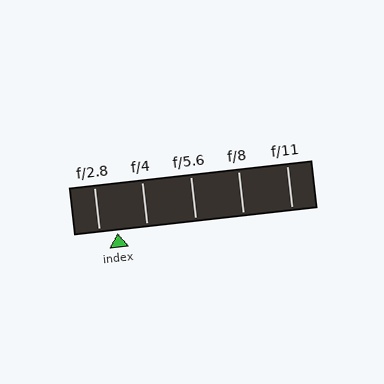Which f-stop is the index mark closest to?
The index mark is closest to f/2.8.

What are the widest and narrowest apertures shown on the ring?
The widest aperture shown is f/2.8 and the narrowest is f/11.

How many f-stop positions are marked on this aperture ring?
There are 5 f-stop positions marked.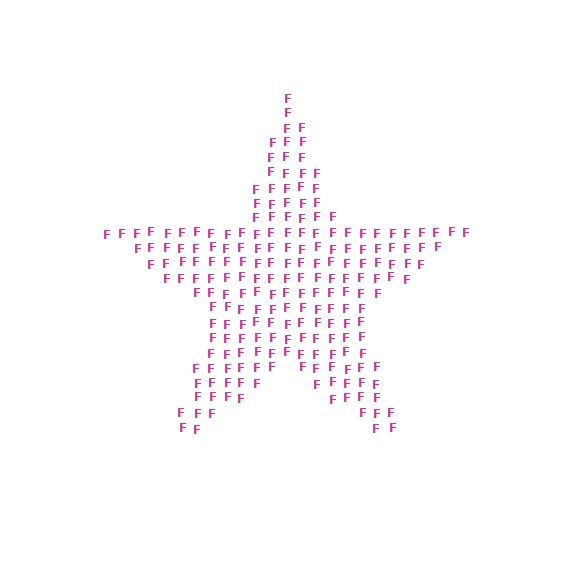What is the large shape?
The large shape is a star.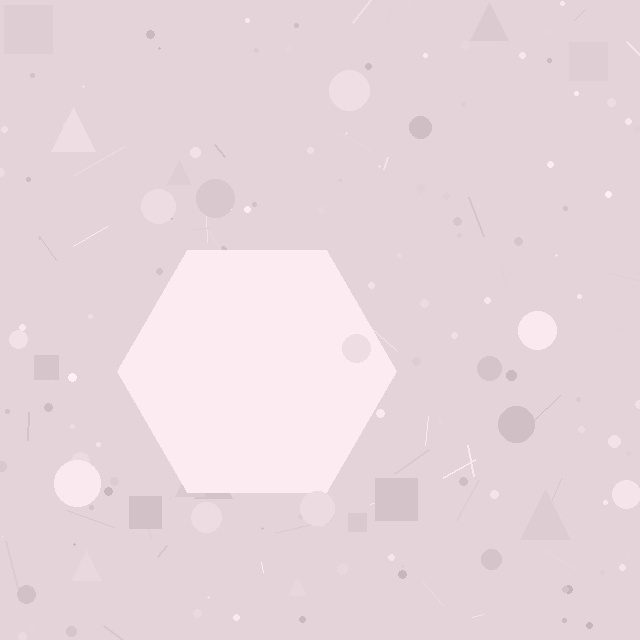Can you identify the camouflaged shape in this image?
The camouflaged shape is a hexagon.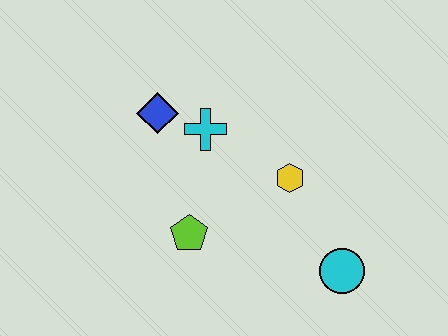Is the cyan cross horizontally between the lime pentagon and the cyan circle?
Yes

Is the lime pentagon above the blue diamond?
No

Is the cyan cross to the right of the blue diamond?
Yes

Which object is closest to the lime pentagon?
The cyan cross is closest to the lime pentagon.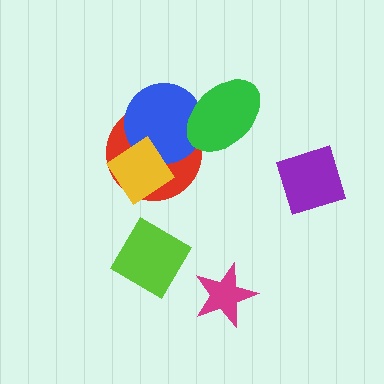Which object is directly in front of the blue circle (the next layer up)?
The yellow diamond is directly in front of the blue circle.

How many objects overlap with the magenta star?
0 objects overlap with the magenta star.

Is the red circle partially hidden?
Yes, it is partially covered by another shape.